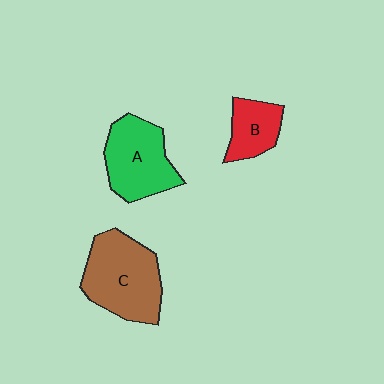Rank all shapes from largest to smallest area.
From largest to smallest: C (brown), A (green), B (red).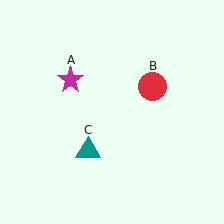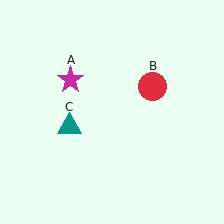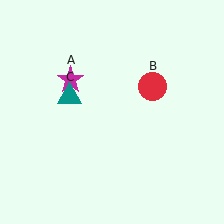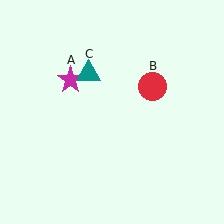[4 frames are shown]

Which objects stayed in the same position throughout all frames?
Magenta star (object A) and red circle (object B) remained stationary.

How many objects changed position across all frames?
1 object changed position: teal triangle (object C).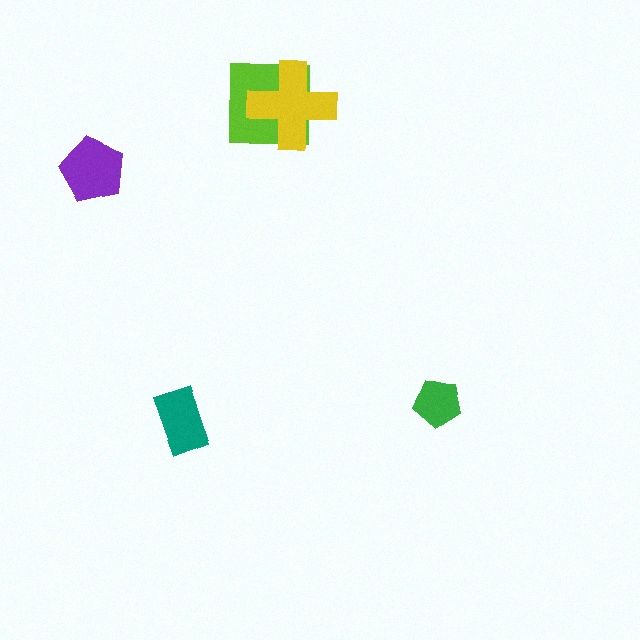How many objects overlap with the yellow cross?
1 object overlaps with the yellow cross.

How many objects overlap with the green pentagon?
0 objects overlap with the green pentagon.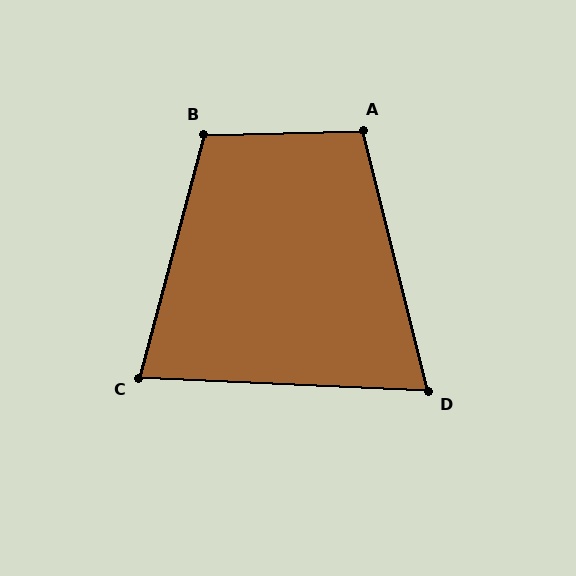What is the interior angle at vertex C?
Approximately 78 degrees (acute).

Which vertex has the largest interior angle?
B, at approximately 107 degrees.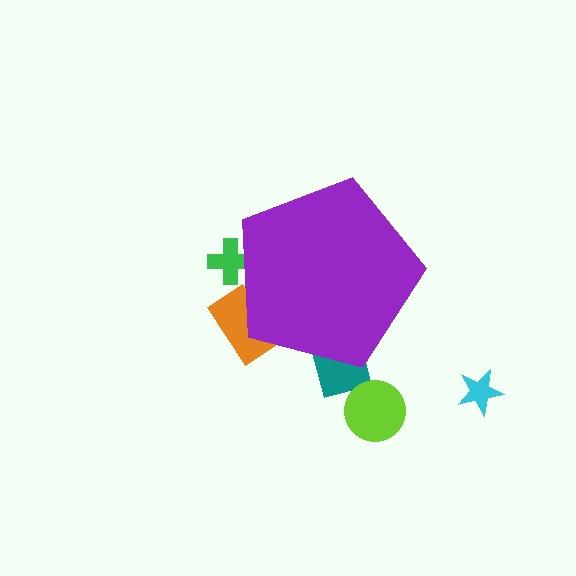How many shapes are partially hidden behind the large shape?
3 shapes are partially hidden.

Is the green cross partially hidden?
Yes, the green cross is partially hidden behind the purple pentagon.